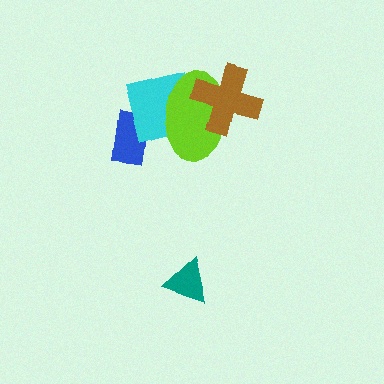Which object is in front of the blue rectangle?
The cyan square is in front of the blue rectangle.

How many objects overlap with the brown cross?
2 objects overlap with the brown cross.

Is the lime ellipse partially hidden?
Yes, it is partially covered by another shape.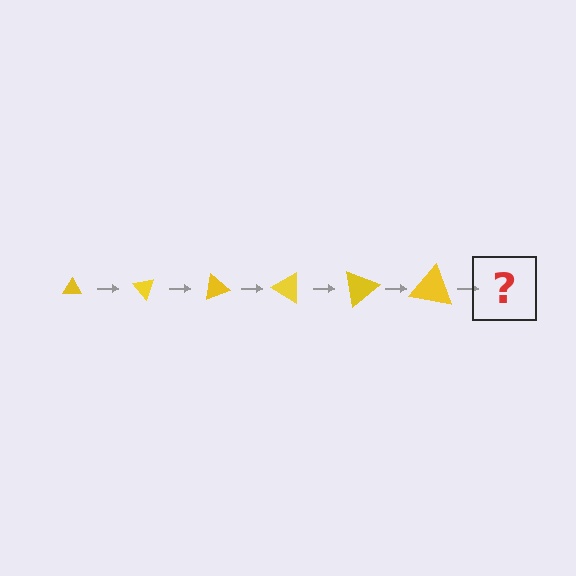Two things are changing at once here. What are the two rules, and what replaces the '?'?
The two rules are that the triangle grows larger each step and it rotates 50 degrees each step. The '?' should be a triangle, larger than the previous one and rotated 300 degrees from the start.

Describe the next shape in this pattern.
It should be a triangle, larger than the previous one and rotated 300 degrees from the start.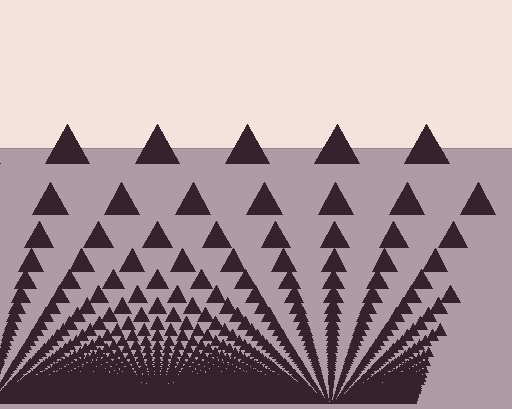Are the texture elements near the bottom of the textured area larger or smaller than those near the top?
Smaller. The gradient is inverted — elements near the bottom are smaller and denser.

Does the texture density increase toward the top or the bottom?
Density increases toward the bottom.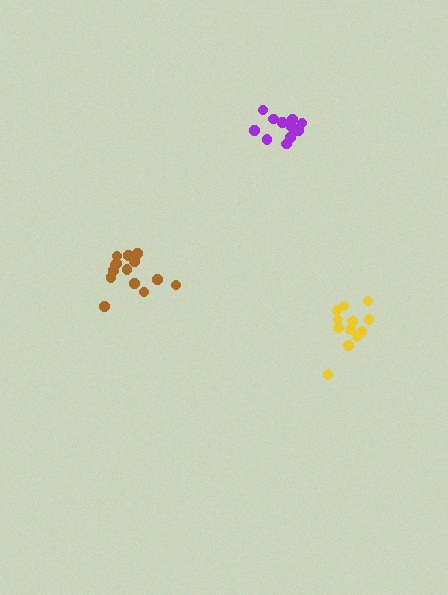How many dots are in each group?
Group 1: 12 dots, Group 2: 14 dots, Group 3: 12 dots (38 total).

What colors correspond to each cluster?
The clusters are colored: purple, brown, yellow.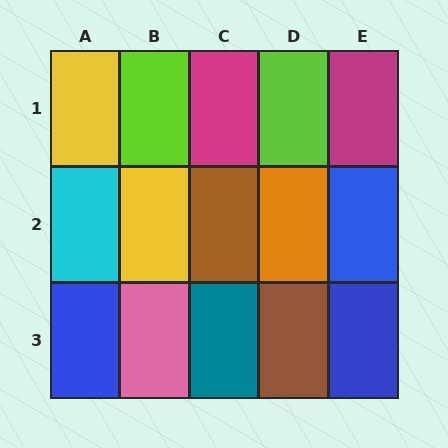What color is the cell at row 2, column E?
Blue.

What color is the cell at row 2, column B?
Yellow.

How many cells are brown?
2 cells are brown.